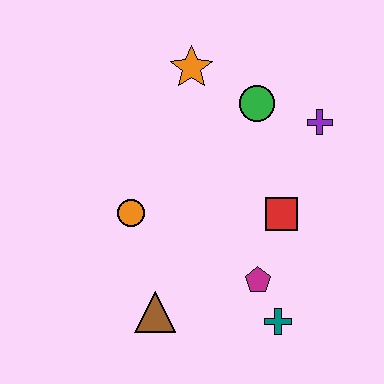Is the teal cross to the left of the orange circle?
No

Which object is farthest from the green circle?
The brown triangle is farthest from the green circle.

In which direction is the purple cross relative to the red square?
The purple cross is above the red square.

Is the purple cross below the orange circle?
No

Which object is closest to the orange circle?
The brown triangle is closest to the orange circle.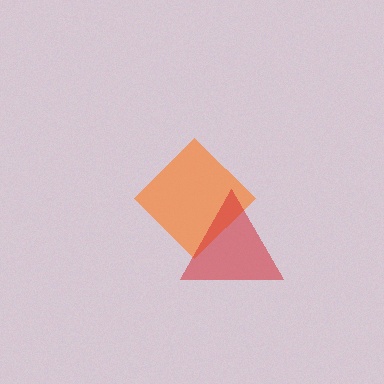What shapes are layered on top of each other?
The layered shapes are: an orange diamond, a red triangle.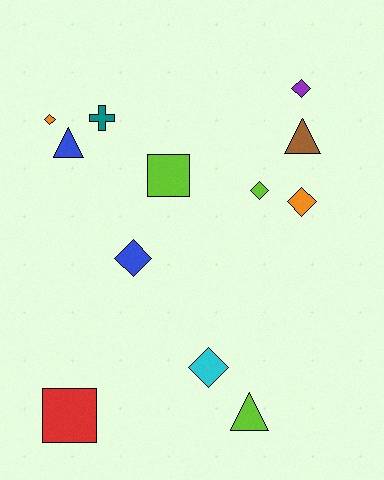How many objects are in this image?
There are 12 objects.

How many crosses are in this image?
There is 1 cross.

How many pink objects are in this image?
There are no pink objects.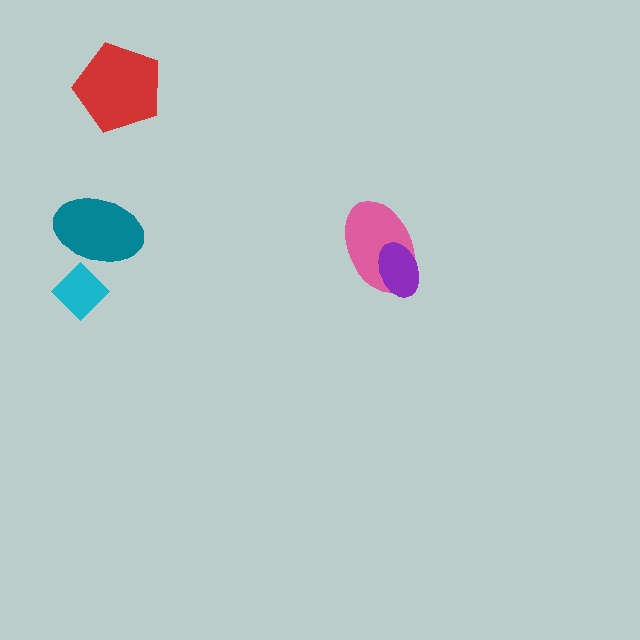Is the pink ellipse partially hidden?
Yes, it is partially covered by another shape.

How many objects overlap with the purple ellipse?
1 object overlaps with the purple ellipse.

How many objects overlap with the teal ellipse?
1 object overlaps with the teal ellipse.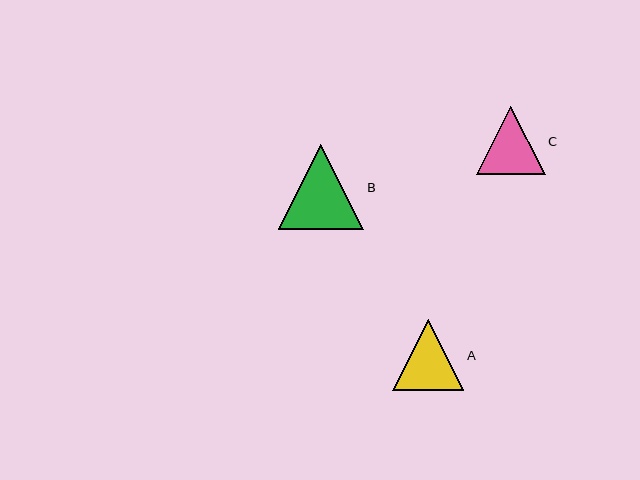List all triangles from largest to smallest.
From largest to smallest: B, A, C.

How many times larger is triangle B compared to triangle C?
Triangle B is approximately 1.3 times the size of triangle C.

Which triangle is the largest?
Triangle B is the largest with a size of approximately 85 pixels.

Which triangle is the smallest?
Triangle C is the smallest with a size of approximately 68 pixels.